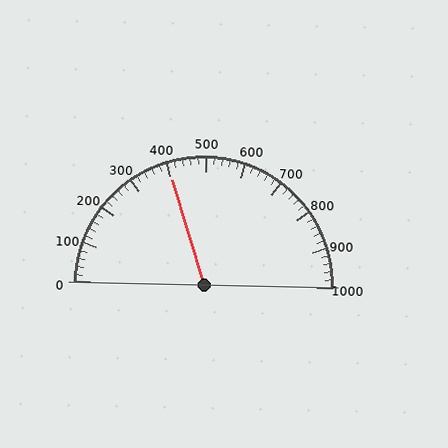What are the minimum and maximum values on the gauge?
The gauge ranges from 0 to 1000.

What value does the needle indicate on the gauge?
The needle indicates approximately 400.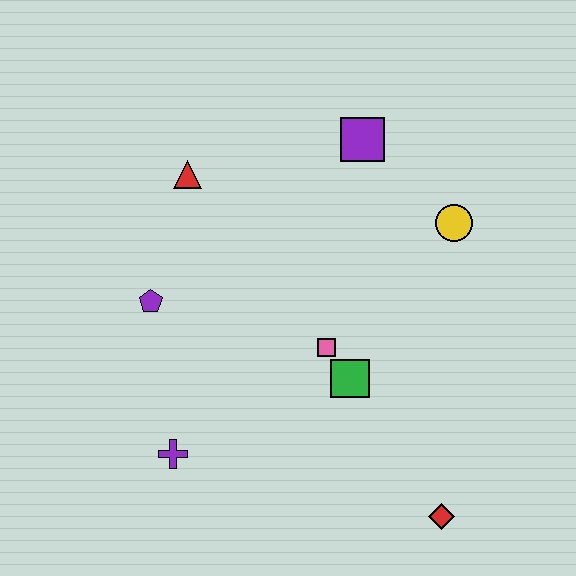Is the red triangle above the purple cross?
Yes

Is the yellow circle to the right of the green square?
Yes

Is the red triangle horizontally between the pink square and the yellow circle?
No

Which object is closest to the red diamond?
The green square is closest to the red diamond.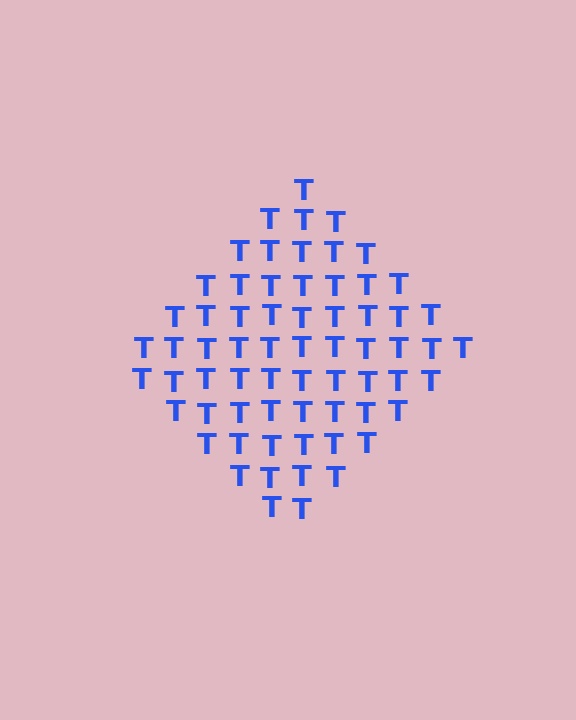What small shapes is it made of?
It is made of small letter T's.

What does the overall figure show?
The overall figure shows a diamond.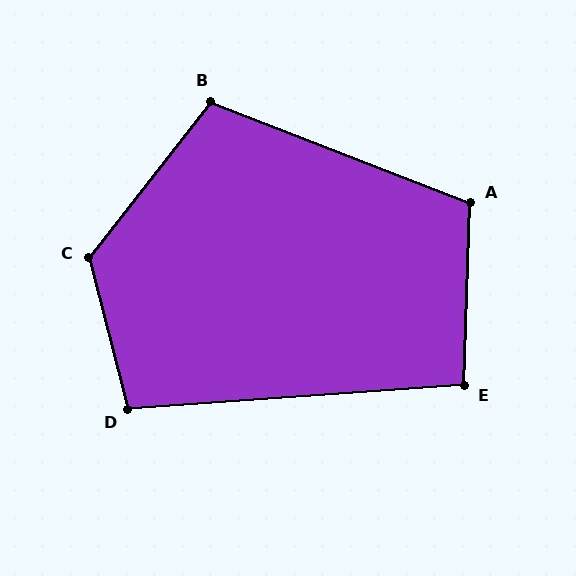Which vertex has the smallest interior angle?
E, at approximately 96 degrees.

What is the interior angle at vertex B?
Approximately 107 degrees (obtuse).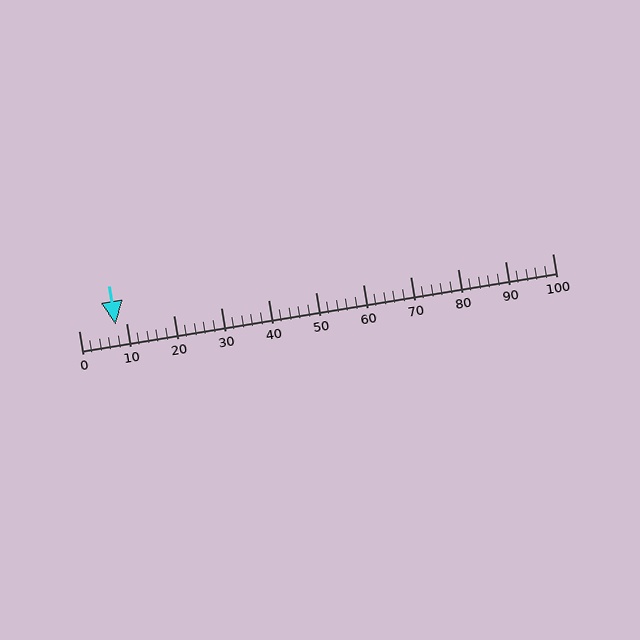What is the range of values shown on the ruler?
The ruler shows values from 0 to 100.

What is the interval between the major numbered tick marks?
The major tick marks are spaced 10 units apart.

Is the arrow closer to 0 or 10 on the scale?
The arrow is closer to 10.